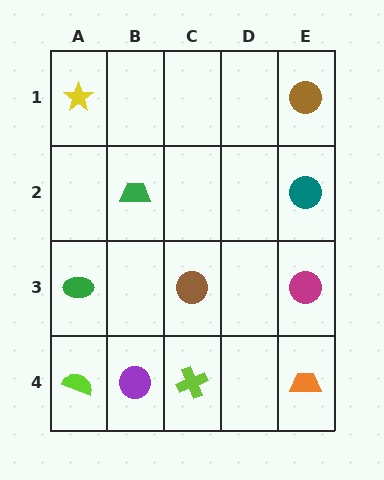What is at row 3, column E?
A magenta circle.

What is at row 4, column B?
A purple circle.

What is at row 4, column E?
An orange trapezoid.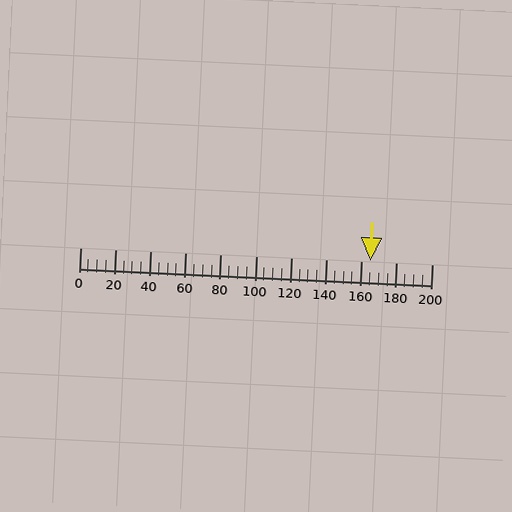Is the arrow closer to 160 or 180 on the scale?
The arrow is closer to 160.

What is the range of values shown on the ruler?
The ruler shows values from 0 to 200.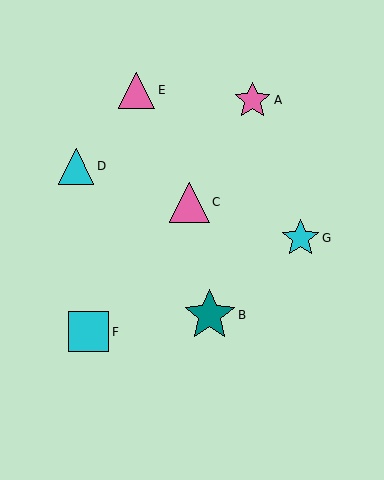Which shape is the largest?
The teal star (labeled B) is the largest.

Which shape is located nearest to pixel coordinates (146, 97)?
The pink triangle (labeled E) at (137, 90) is nearest to that location.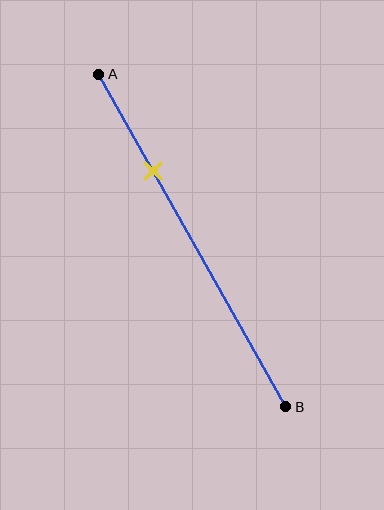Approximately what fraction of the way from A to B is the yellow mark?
The yellow mark is approximately 30% of the way from A to B.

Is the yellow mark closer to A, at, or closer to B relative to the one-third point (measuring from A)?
The yellow mark is closer to point A than the one-third point of segment AB.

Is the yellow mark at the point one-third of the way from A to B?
No, the mark is at about 30% from A, not at the 33% one-third point.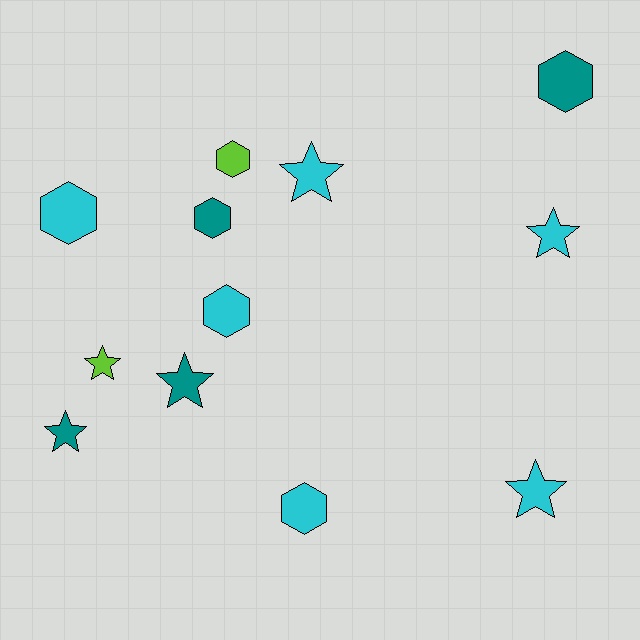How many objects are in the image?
There are 12 objects.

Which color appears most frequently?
Cyan, with 6 objects.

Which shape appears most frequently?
Hexagon, with 6 objects.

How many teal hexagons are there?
There are 2 teal hexagons.